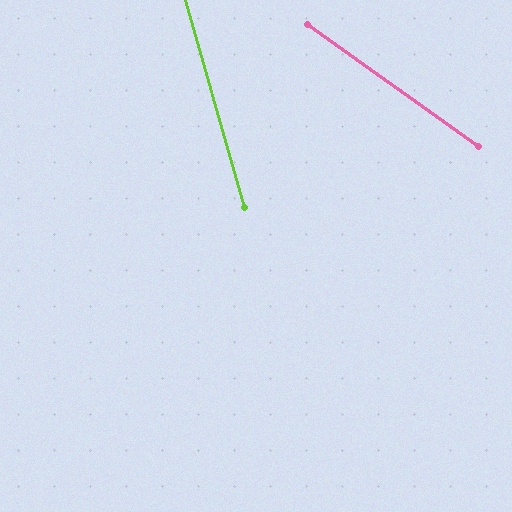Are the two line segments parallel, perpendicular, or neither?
Neither parallel nor perpendicular — they differ by about 39°.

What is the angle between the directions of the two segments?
Approximately 39 degrees.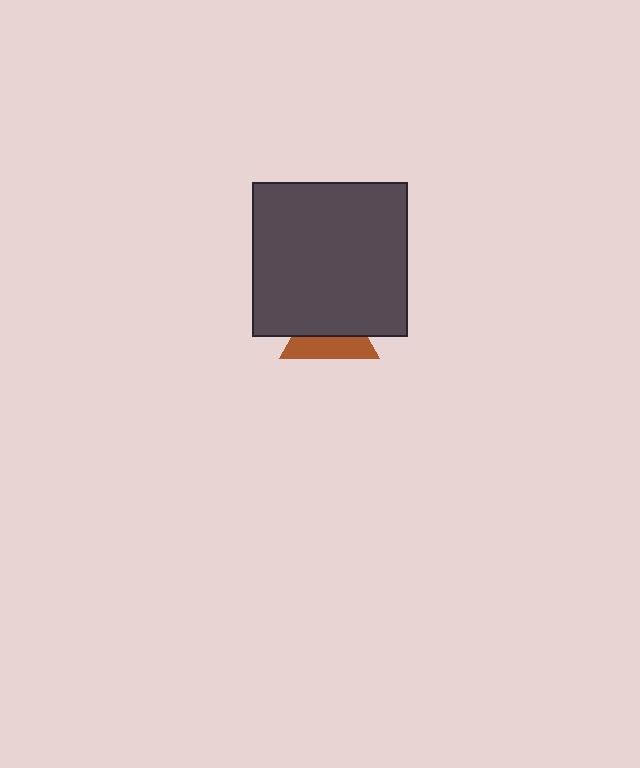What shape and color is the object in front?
The object in front is a dark gray square.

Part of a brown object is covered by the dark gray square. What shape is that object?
It is a triangle.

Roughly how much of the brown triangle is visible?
A small part of it is visible (roughly 43%).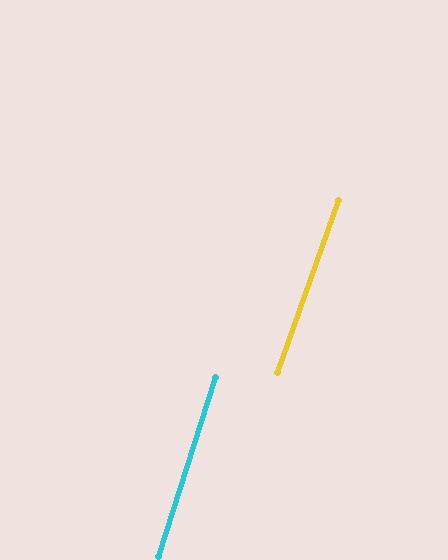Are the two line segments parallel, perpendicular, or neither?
Parallel — their directions differ by only 1.8°.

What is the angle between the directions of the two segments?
Approximately 2 degrees.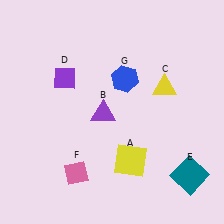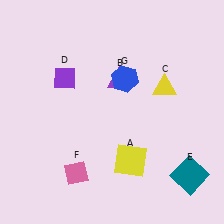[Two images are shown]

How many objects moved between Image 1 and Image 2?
1 object moved between the two images.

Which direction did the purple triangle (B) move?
The purple triangle (B) moved up.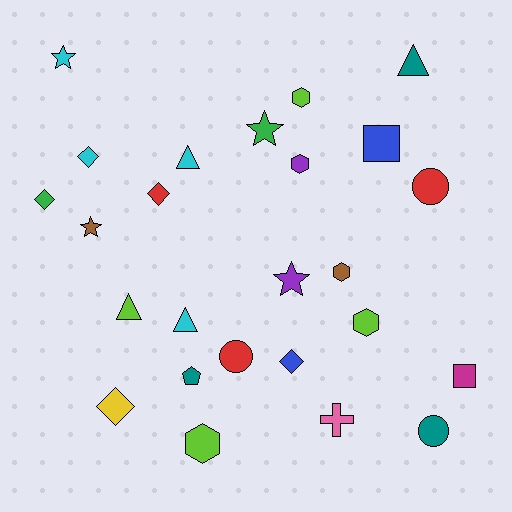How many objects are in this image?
There are 25 objects.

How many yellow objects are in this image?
There is 1 yellow object.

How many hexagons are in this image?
There are 5 hexagons.